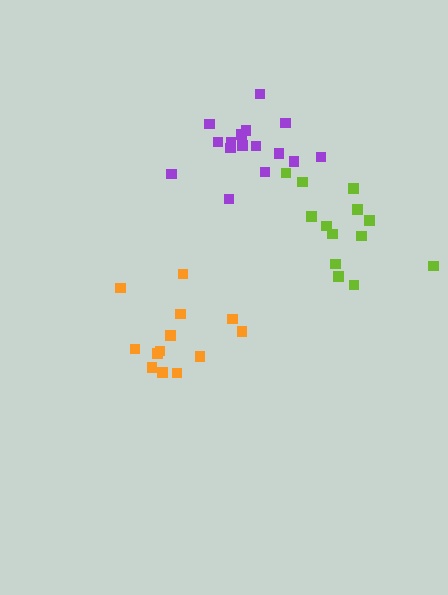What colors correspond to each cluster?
The clusters are colored: lime, orange, purple.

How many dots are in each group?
Group 1: 13 dots, Group 2: 13 dots, Group 3: 16 dots (42 total).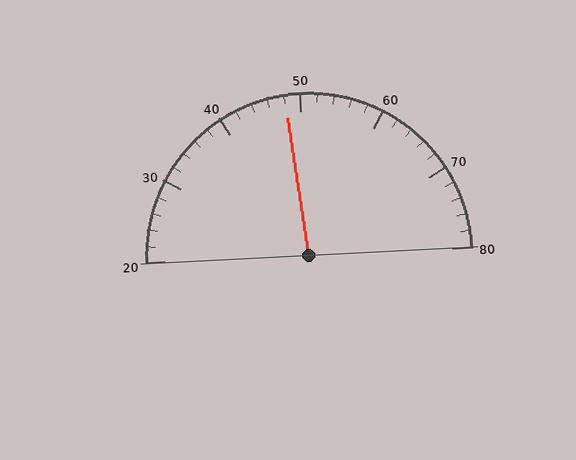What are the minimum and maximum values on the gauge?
The gauge ranges from 20 to 80.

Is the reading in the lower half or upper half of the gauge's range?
The reading is in the lower half of the range (20 to 80).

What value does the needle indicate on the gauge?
The needle indicates approximately 48.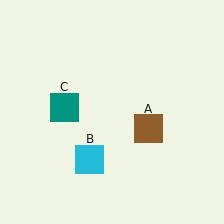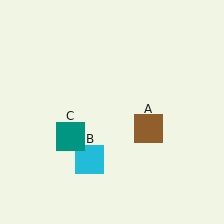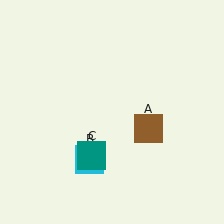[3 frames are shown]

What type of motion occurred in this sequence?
The teal square (object C) rotated counterclockwise around the center of the scene.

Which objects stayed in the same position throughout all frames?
Brown square (object A) and cyan square (object B) remained stationary.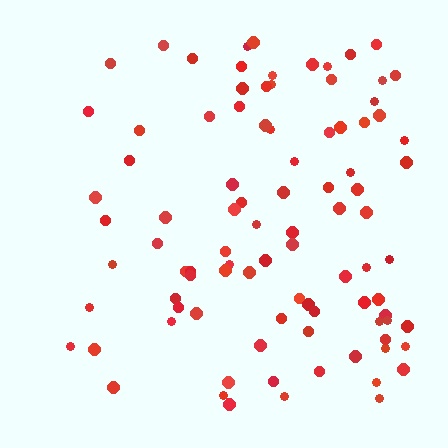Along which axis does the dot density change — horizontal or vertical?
Horizontal.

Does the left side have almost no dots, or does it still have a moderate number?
Still a moderate number, just noticeably fewer than the right.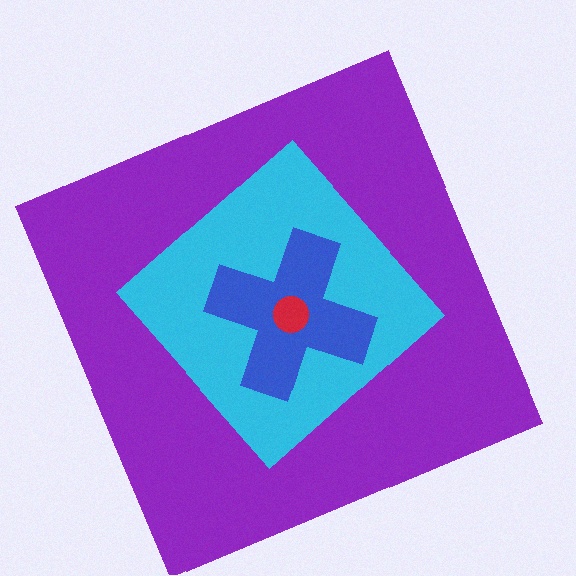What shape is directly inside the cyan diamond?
The blue cross.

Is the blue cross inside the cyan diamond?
Yes.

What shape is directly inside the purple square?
The cyan diamond.